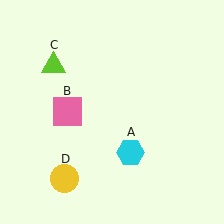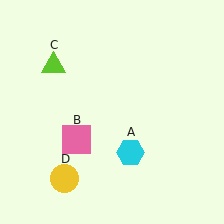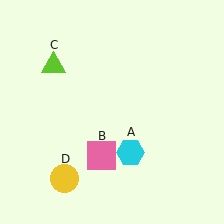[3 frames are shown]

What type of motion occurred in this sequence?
The pink square (object B) rotated counterclockwise around the center of the scene.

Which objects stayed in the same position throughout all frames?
Cyan hexagon (object A) and lime triangle (object C) and yellow circle (object D) remained stationary.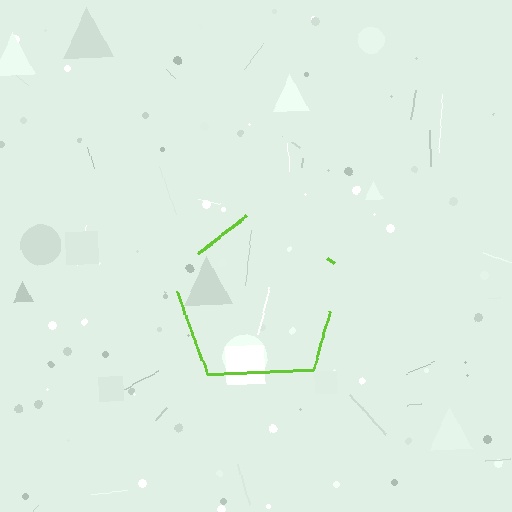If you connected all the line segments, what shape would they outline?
They would outline a pentagon.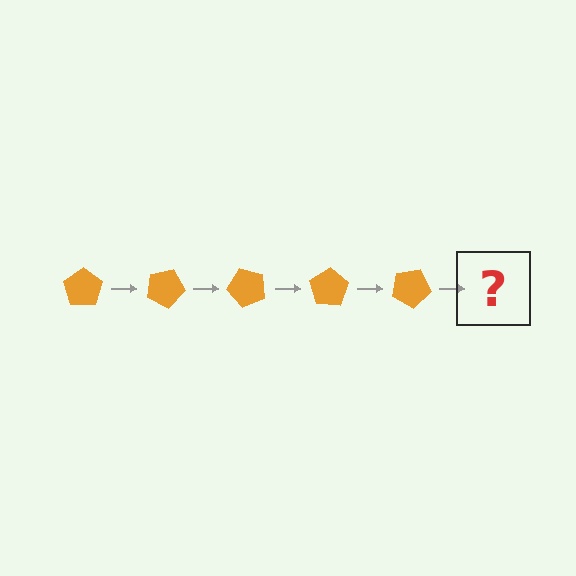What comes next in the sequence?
The next element should be an orange pentagon rotated 125 degrees.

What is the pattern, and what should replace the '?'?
The pattern is that the pentagon rotates 25 degrees each step. The '?' should be an orange pentagon rotated 125 degrees.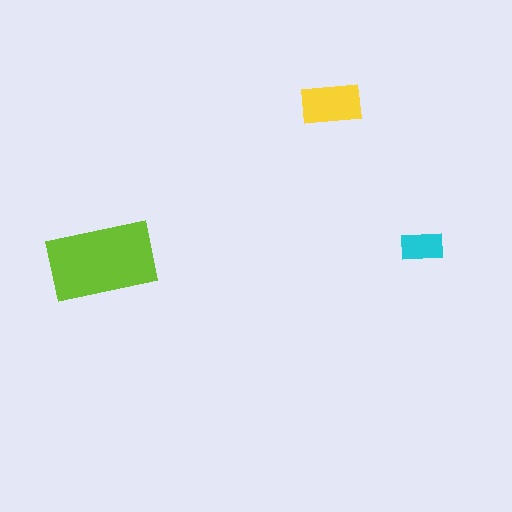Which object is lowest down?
The lime rectangle is bottommost.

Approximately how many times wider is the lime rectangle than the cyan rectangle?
About 2.5 times wider.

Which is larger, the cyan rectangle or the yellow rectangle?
The yellow one.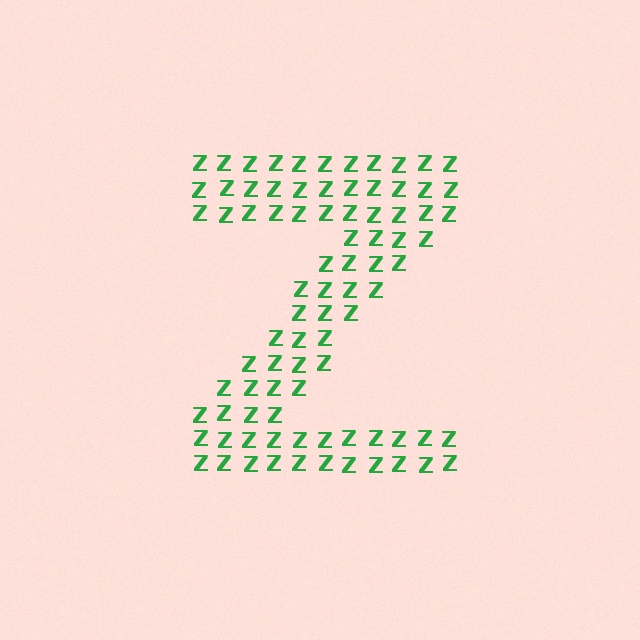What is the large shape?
The large shape is the letter Z.